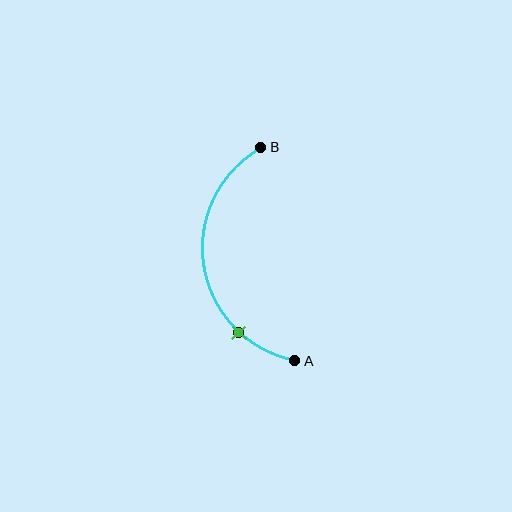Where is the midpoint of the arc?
The arc midpoint is the point on the curve farthest from the straight line joining A and B. It sits to the left of that line.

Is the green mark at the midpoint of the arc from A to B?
No. The green mark lies on the arc but is closer to endpoint A. The arc midpoint would be at the point on the curve equidistant along the arc from both A and B.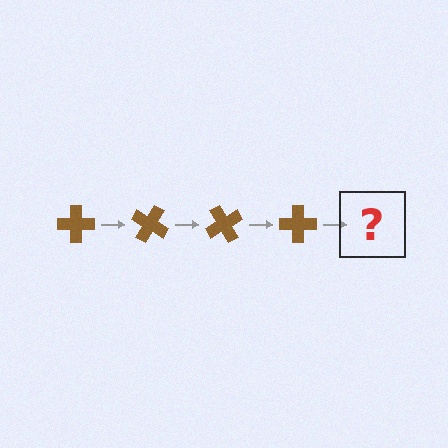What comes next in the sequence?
The next element should be a brown cross rotated 120 degrees.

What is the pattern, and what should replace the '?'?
The pattern is that the cross rotates 30 degrees each step. The '?' should be a brown cross rotated 120 degrees.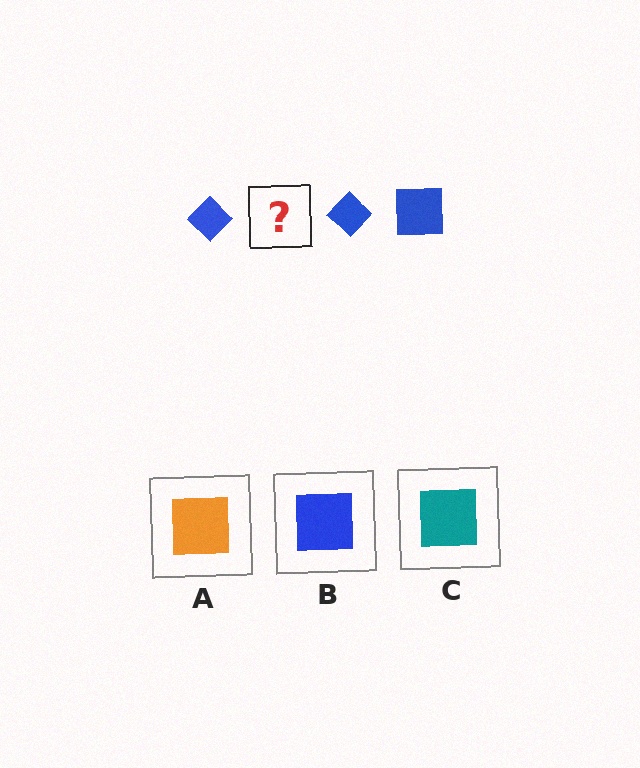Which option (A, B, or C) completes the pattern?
B.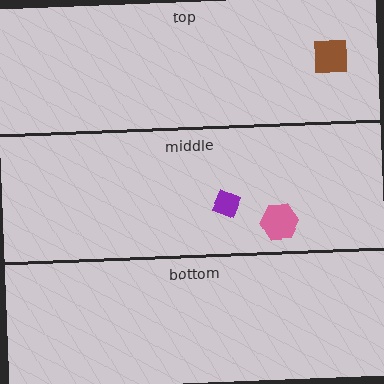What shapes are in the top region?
The brown square.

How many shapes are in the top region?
1.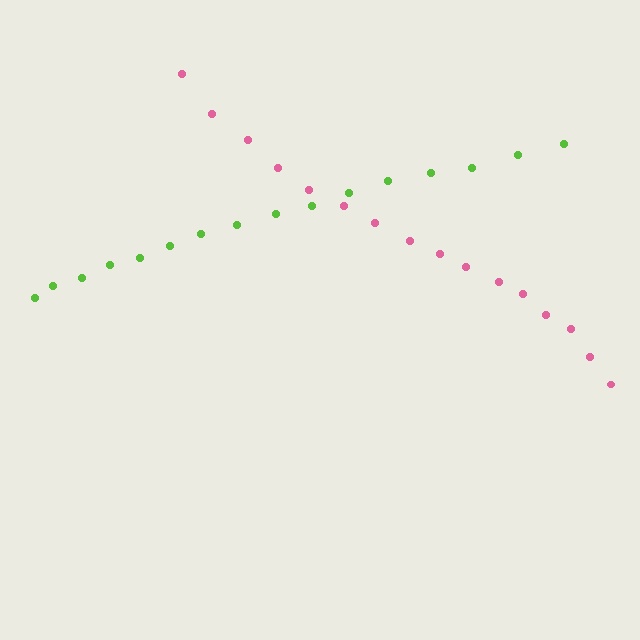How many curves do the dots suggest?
There are 2 distinct paths.